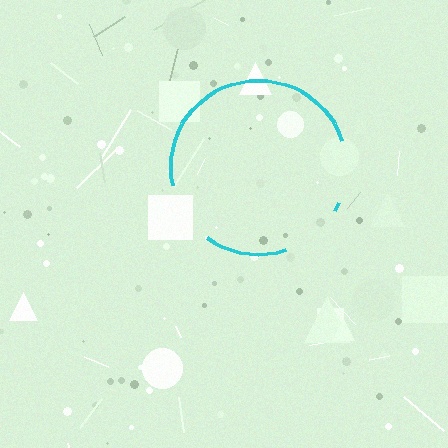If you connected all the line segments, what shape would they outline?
They would outline a circle.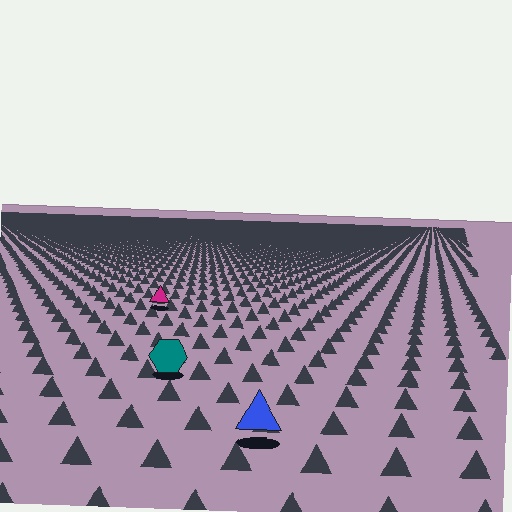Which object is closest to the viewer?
The blue triangle is closest. The texture marks near it are larger and more spread out.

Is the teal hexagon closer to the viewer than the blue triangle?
No. The blue triangle is closer — you can tell from the texture gradient: the ground texture is coarser near it.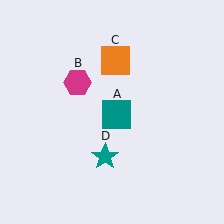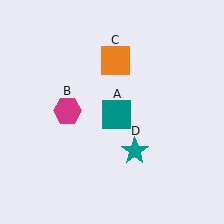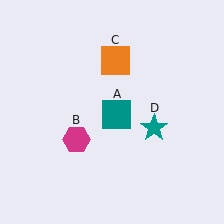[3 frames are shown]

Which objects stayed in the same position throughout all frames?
Teal square (object A) and orange square (object C) remained stationary.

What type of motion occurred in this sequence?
The magenta hexagon (object B), teal star (object D) rotated counterclockwise around the center of the scene.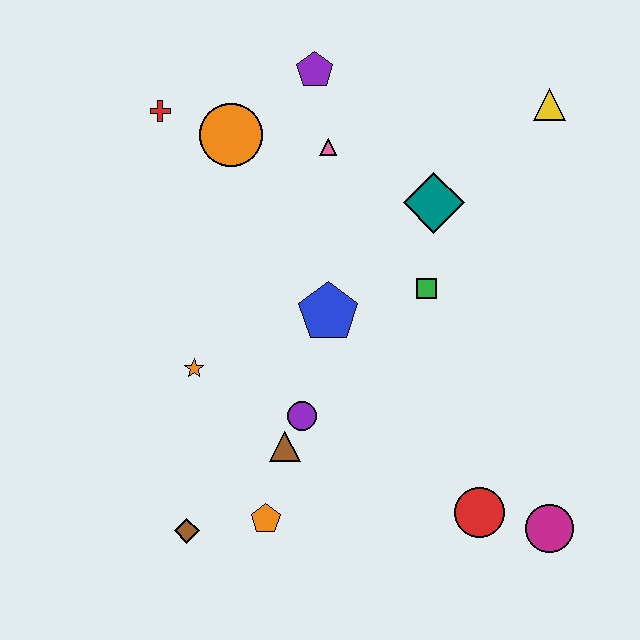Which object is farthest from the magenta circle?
The red cross is farthest from the magenta circle.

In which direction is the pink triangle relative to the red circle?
The pink triangle is above the red circle.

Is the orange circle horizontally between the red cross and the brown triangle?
Yes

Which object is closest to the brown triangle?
The purple circle is closest to the brown triangle.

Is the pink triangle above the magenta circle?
Yes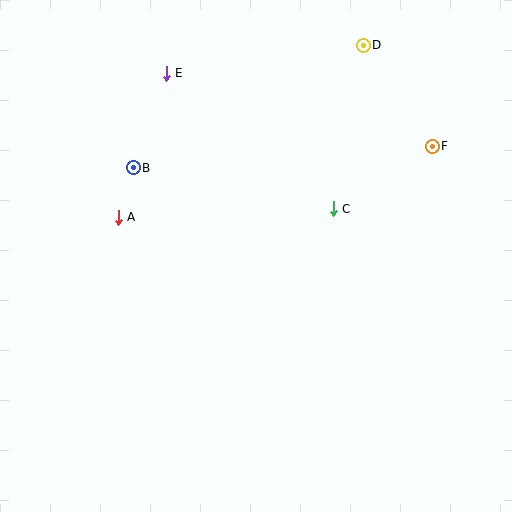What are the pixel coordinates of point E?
Point E is at (166, 73).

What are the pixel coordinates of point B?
Point B is at (133, 168).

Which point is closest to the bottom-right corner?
Point C is closest to the bottom-right corner.